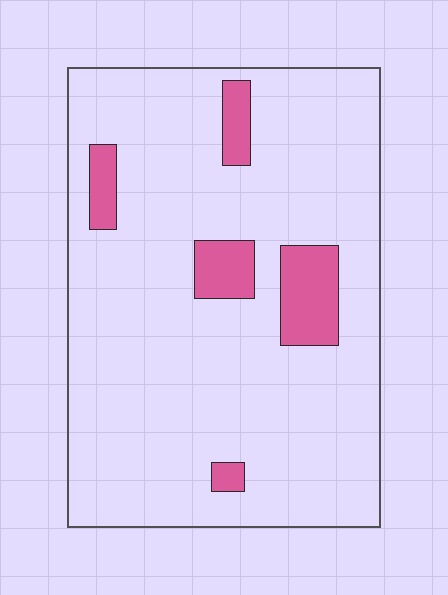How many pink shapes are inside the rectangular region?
5.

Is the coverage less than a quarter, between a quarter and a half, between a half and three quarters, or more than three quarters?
Less than a quarter.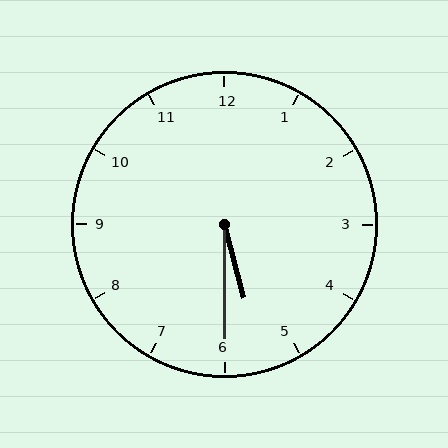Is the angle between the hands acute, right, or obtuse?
It is acute.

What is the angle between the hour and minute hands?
Approximately 15 degrees.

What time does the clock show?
5:30.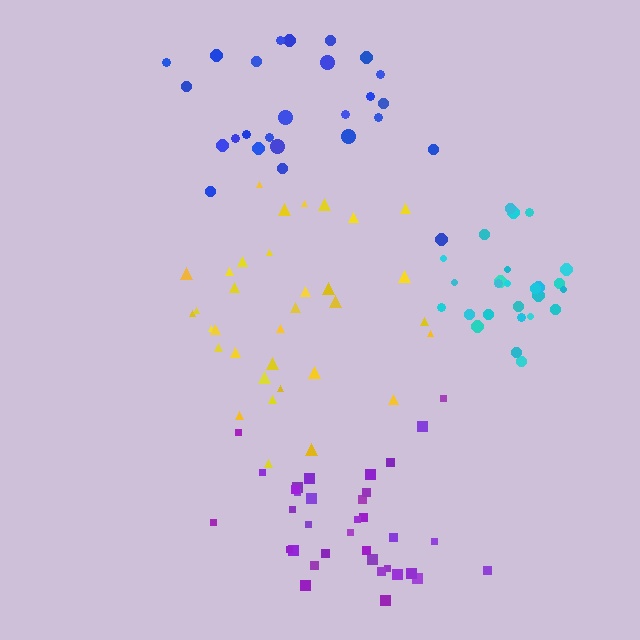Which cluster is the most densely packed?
Cyan.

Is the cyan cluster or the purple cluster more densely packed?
Cyan.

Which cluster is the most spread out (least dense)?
Blue.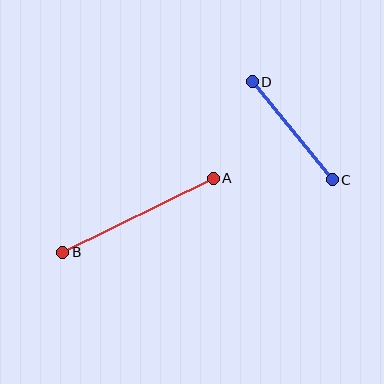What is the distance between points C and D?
The distance is approximately 126 pixels.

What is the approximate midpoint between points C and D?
The midpoint is at approximately (292, 131) pixels.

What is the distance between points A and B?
The distance is approximately 168 pixels.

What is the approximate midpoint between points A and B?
The midpoint is at approximately (138, 215) pixels.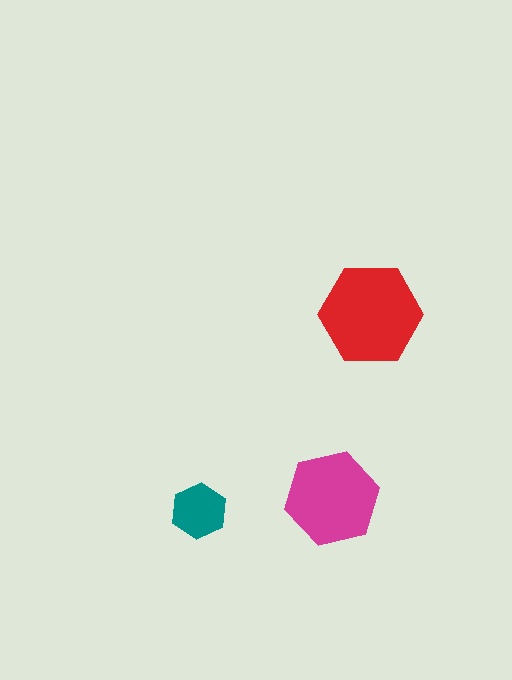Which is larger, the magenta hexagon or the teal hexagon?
The magenta one.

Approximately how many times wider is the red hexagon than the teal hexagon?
About 2 times wider.